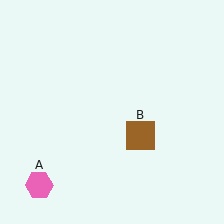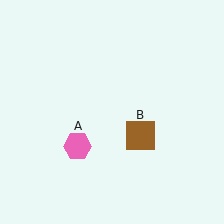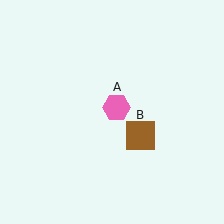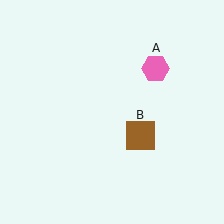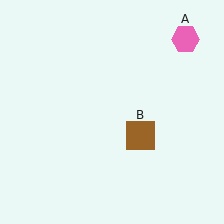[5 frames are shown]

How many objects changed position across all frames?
1 object changed position: pink hexagon (object A).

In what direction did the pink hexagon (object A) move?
The pink hexagon (object A) moved up and to the right.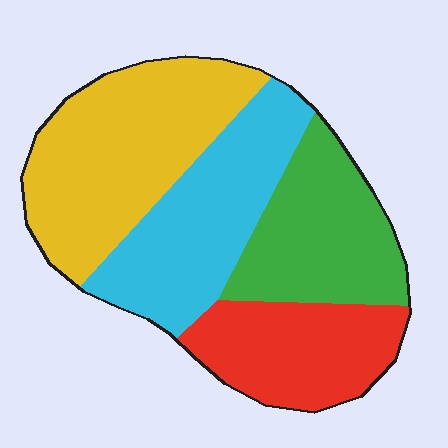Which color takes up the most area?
Yellow, at roughly 30%.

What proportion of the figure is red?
Red takes up about one fifth (1/5) of the figure.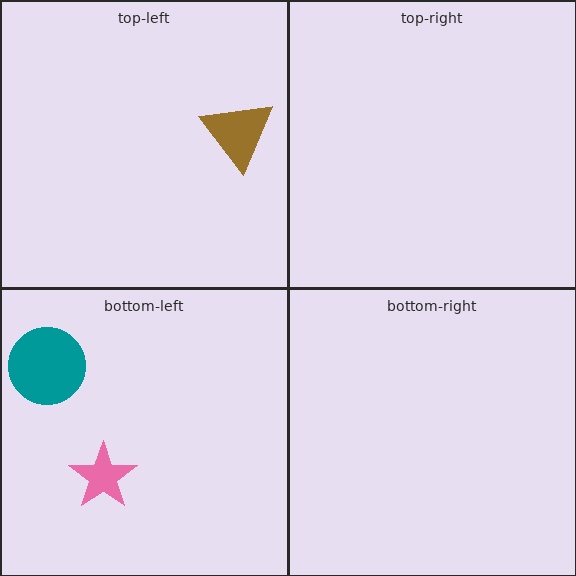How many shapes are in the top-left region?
1.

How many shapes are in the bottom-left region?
2.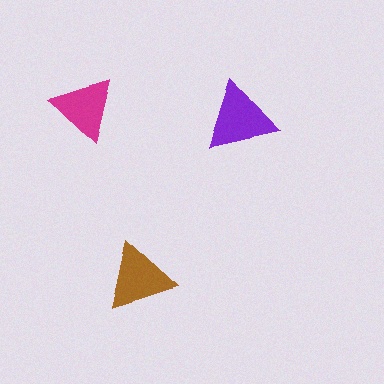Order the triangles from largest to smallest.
the purple one, the brown one, the magenta one.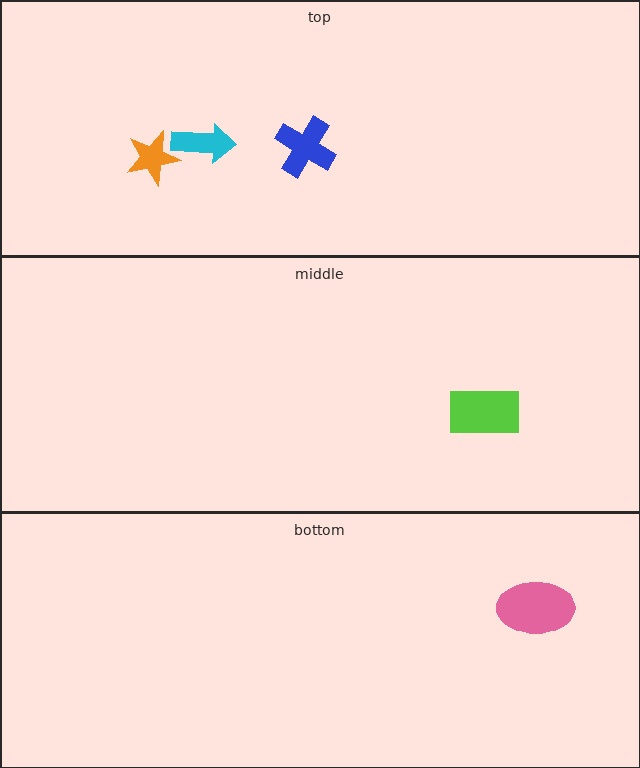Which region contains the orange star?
The top region.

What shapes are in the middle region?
The lime rectangle.